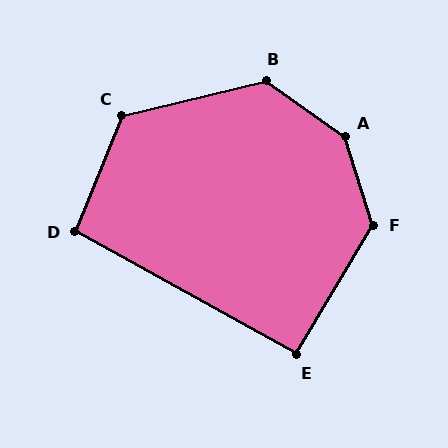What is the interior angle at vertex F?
Approximately 132 degrees (obtuse).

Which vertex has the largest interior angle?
A, at approximately 143 degrees.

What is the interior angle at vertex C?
Approximately 125 degrees (obtuse).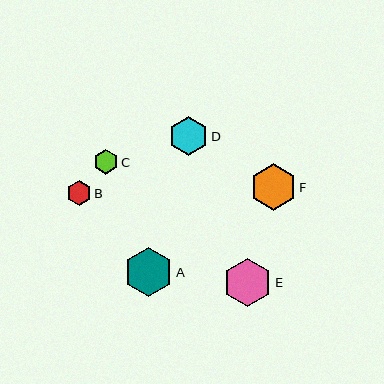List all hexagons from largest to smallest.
From largest to smallest: A, E, F, D, B, C.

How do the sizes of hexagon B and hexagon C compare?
Hexagon B and hexagon C are approximately the same size.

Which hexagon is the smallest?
Hexagon C is the smallest with a size of approximately 24 pixels.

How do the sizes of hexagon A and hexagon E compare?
Hexagon A and hexagon E are approximately the same size.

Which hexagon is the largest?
Hexagon A is the largest with a size of approximately 49 pixels.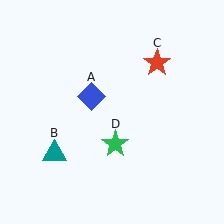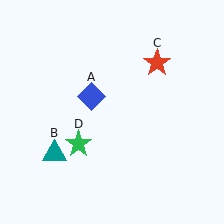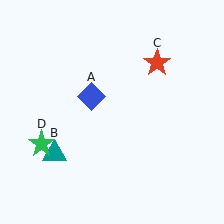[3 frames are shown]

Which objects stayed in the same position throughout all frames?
Blue diamond (object A) and teal triangle (object B) and red star (object C) remained stationary.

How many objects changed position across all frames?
1 object changed position: green star (object D).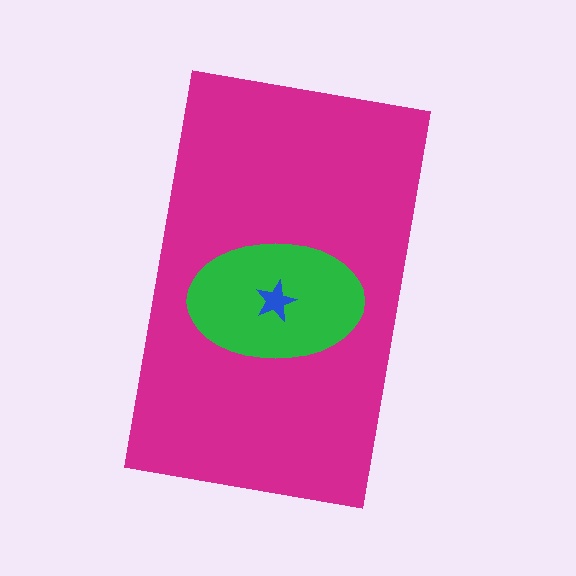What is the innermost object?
The blue star.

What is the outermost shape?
The magenta rectangle.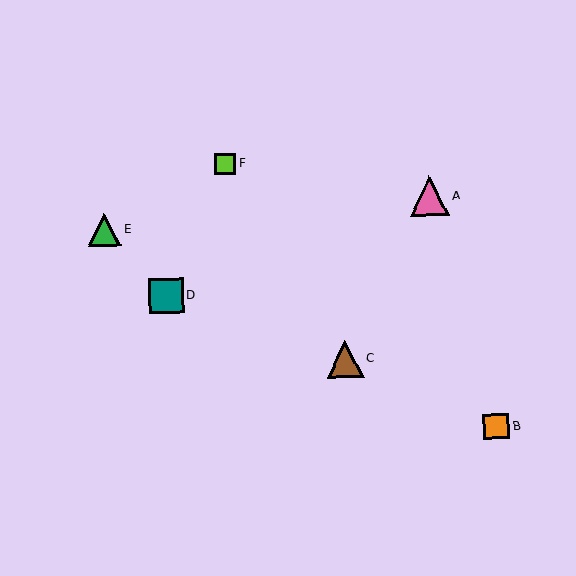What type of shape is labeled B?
Shape B is an orange square.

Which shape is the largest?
The pink triangle (labeled A) is the largest.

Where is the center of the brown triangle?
The center of the brown triangle is at (345, 359).